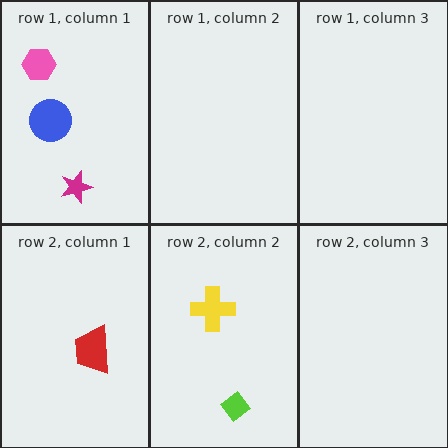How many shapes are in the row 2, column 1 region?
1.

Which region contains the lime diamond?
The row 2, column 2 region.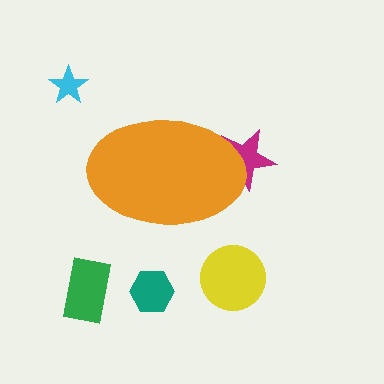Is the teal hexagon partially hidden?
No, the teal hexagon is fully visible.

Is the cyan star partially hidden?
No, the cyan star is fully visible.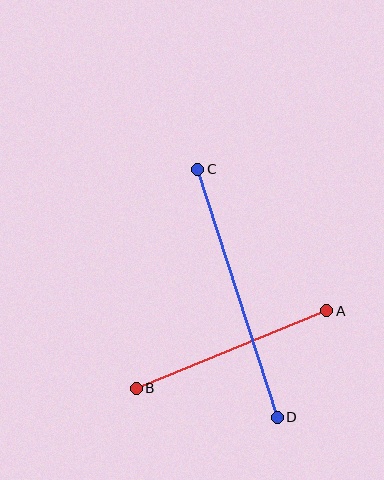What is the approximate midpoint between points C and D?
The midpoint is at approximately (237, 293) pixels.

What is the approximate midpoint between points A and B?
The midpoint is at approximately (231, 350) pixels.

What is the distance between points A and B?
The distance is approximately 206 pixels.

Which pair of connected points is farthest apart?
Points C and D are farthest apart.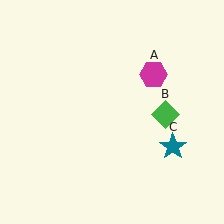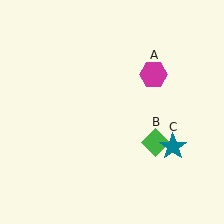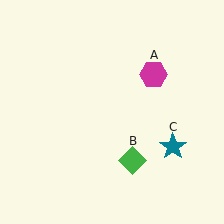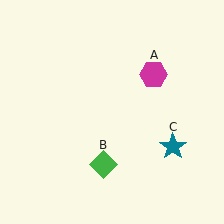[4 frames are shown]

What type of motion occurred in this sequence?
The green diamond (object B) rotated clockwise around the center of the scene.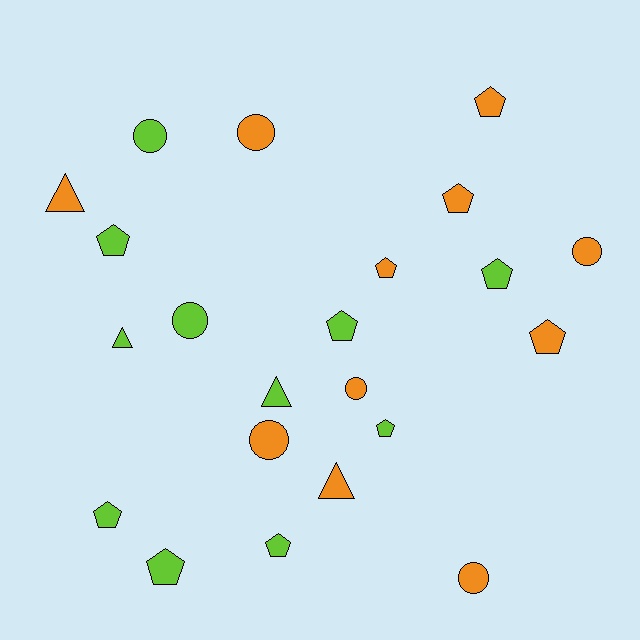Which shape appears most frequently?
Pentagon, with 11 objects.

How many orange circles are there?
There are 5 orange circles.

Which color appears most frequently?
Lime, with 11 objects.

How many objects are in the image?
There are 22 objects.